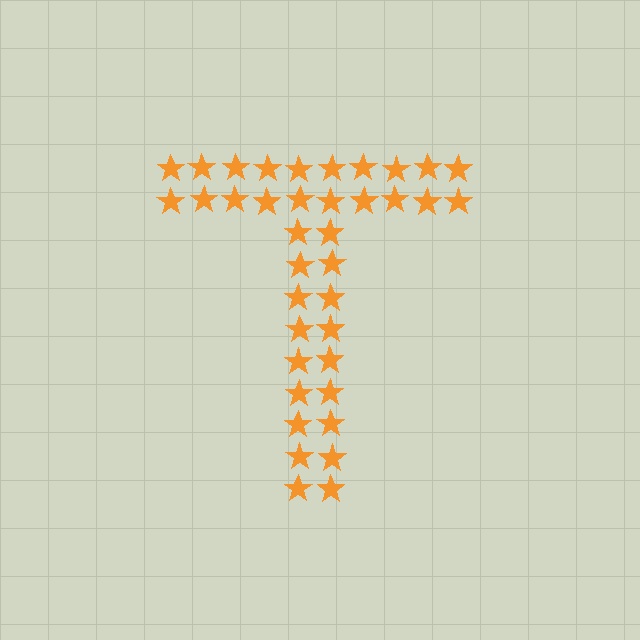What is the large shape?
The large shape is the letter T.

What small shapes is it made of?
It is made of small stars.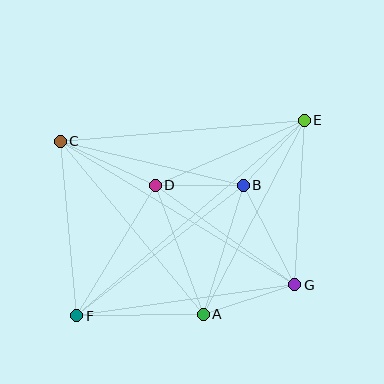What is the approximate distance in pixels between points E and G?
The distance between E and G is approximately 165 pixels.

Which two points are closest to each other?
Points B and D are closest to each other.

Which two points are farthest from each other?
Points E and F are farthest from each other.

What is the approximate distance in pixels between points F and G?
The distance between F and G is approximately 220 pixels.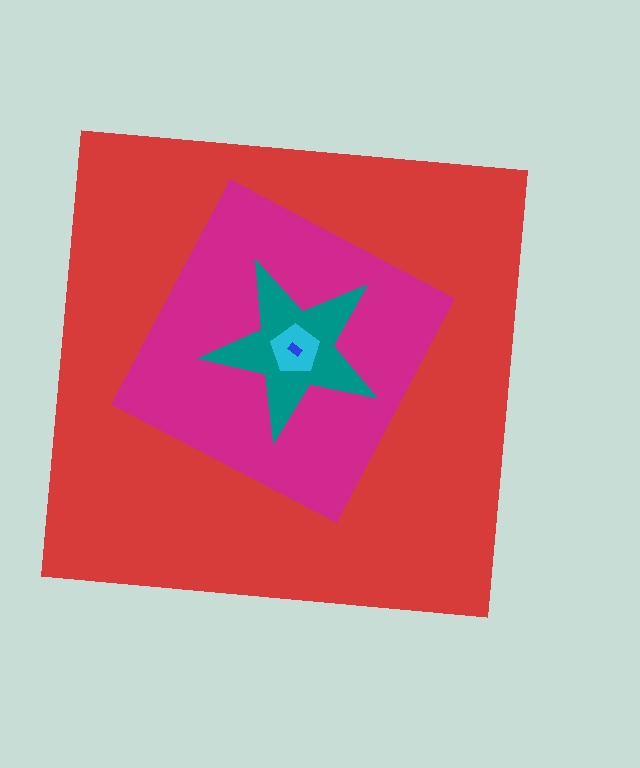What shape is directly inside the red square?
The magenta diamond.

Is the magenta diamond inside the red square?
Yes.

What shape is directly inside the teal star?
The cyan pentagon.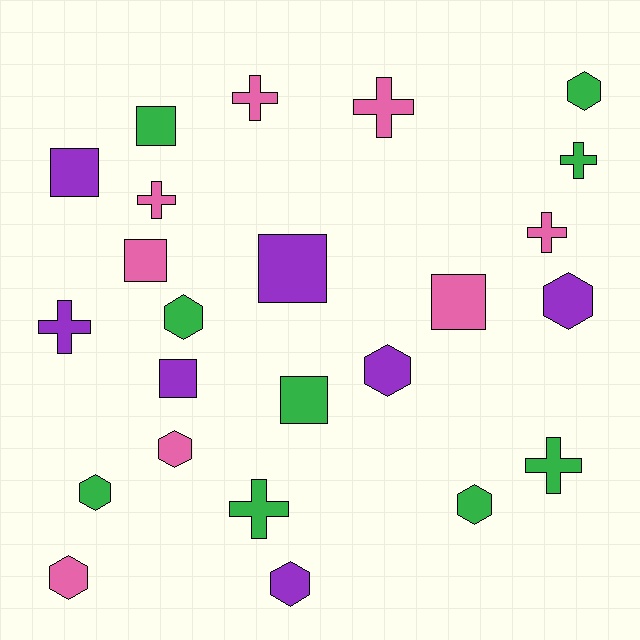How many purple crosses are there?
There is 1 purple cross.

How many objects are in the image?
There are 24 objects.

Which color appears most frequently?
Green, with 9 objects.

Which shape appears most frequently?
Hexagon, with 9 objects.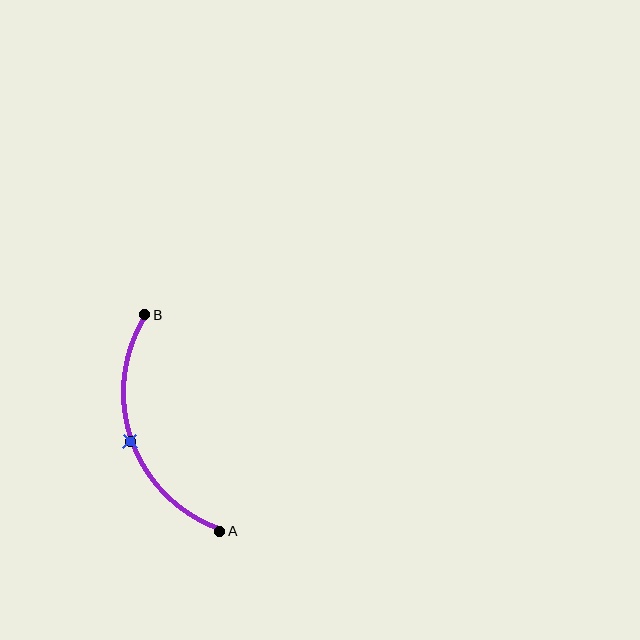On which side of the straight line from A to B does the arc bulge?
The arc bulges to the left of the straight line connecting A and B.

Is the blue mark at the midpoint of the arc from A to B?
Yes. The blue mark lies on the arc at equal arc-length from both A and B — it is the arc midpoint.